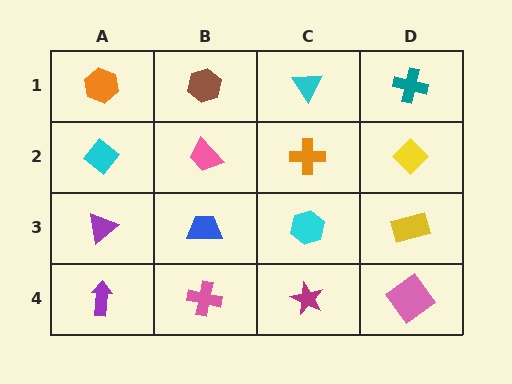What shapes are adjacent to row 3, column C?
An orange cross (row 2, column C), a magenta star (row 4, column C), a blue trapezoid (row 3, column B), a yellow rectangle (row 3, column D).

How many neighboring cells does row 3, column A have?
3.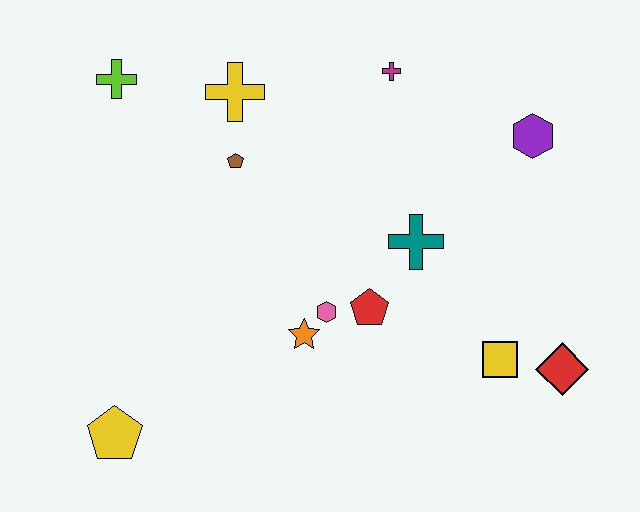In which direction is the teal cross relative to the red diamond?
The teal cross is to the left of the red diamond.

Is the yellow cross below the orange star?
No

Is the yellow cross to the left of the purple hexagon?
Yes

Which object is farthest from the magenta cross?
The yellow pentagon is farthest from the magenta cross.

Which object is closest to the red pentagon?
The pink hexagon is closest to the red pentagon.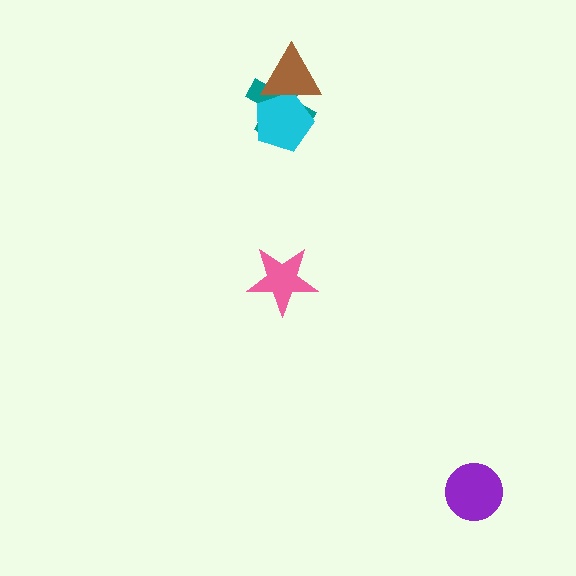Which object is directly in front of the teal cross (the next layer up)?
The cyan pentagon is directly in front of the teal cross.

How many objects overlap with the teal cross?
2 objects overlap with the teal cross.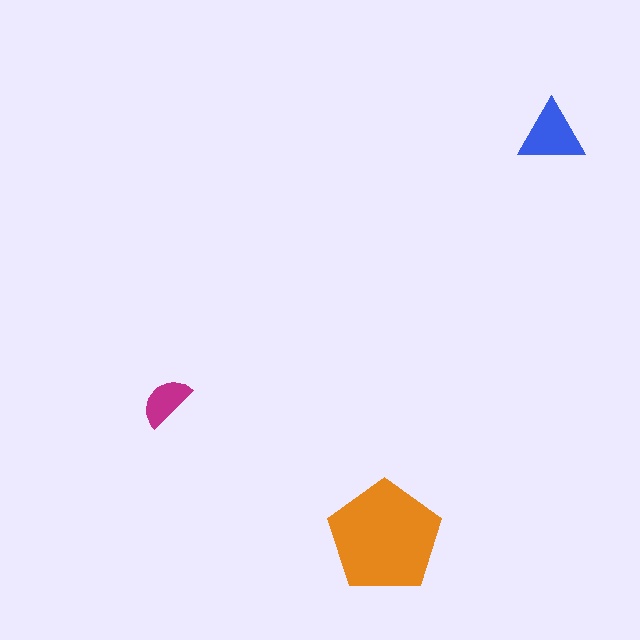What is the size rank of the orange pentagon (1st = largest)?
1st.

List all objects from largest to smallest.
The orange pentagon, the blue triangle, the magenta semicircle.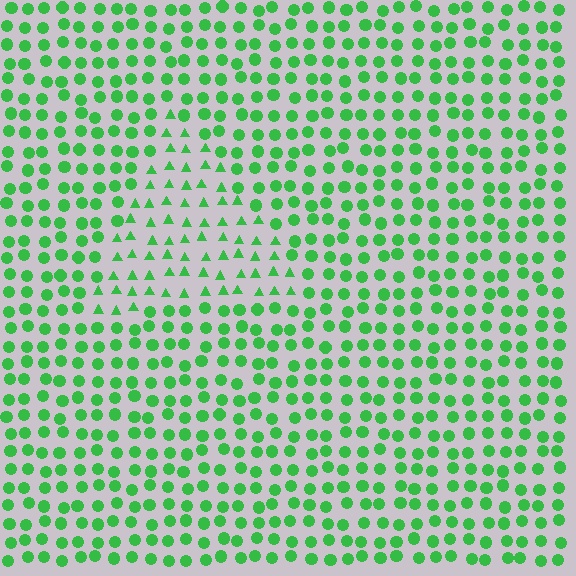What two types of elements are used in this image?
The image uses triangles inside the triangle region and circles outside it.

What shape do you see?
I see a triangle.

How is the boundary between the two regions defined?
The boundary is defined by a change in element shape: triangles inside vs. circles outside. All elements share the same color and spacing.